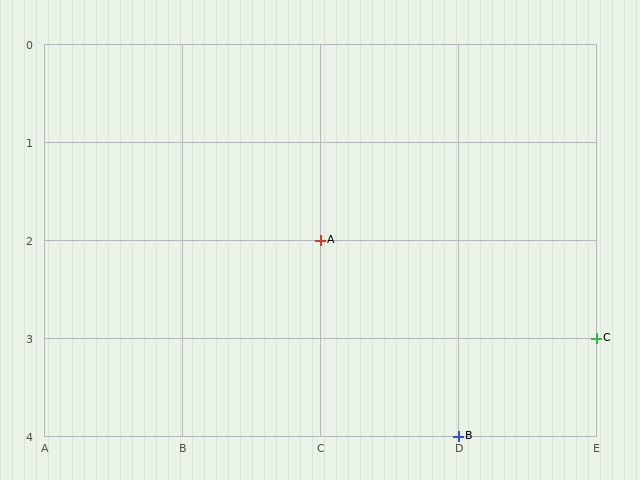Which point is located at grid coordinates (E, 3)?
Point C is at (E, 3).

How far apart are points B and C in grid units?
Points B and C are 1 column and 1 row apart (about 1.4 grid units diagonally).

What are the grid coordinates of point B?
Point B is at grid coordinates (D, 4).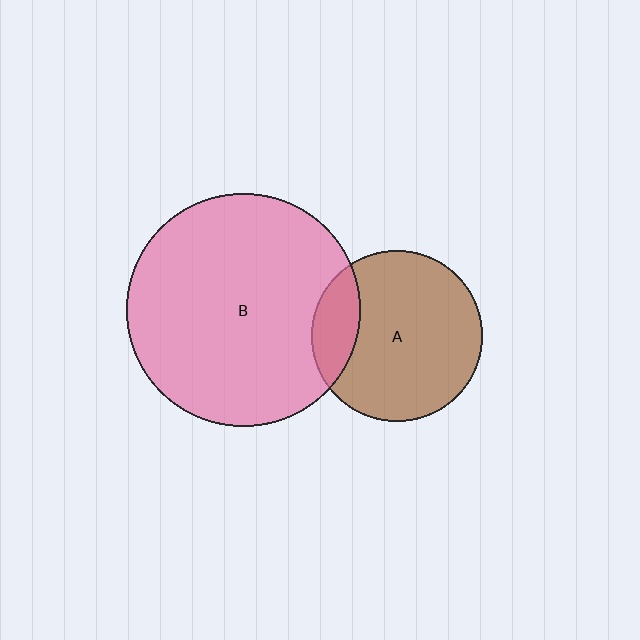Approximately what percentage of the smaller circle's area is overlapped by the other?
Approximately 15%.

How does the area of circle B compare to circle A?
Approximately 1.9 times.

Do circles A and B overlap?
Yes.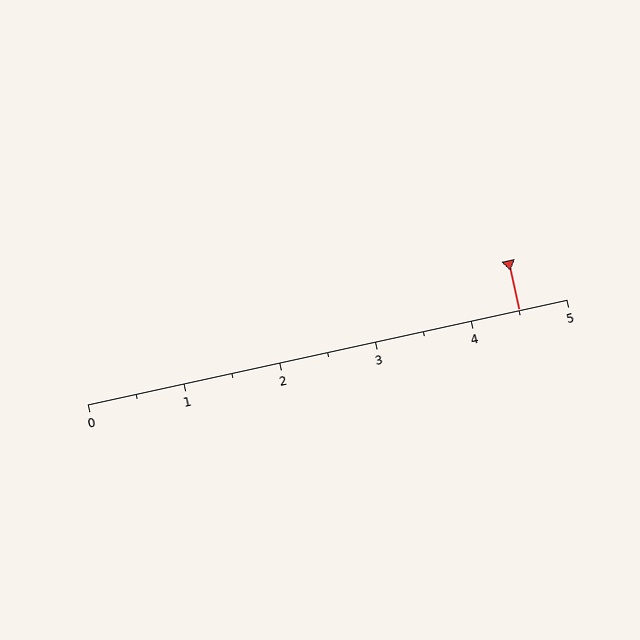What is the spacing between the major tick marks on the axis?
The major ticks are spaced 1 apart.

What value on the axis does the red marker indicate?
The marker indicates approximately 4.5.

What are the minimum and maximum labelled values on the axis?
The axis runs from 0 to 5.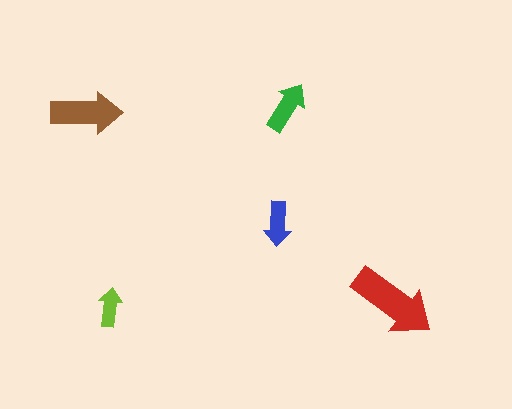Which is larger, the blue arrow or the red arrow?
The red one.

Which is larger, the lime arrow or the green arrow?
The green one.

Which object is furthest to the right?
The red arrow is rightmost.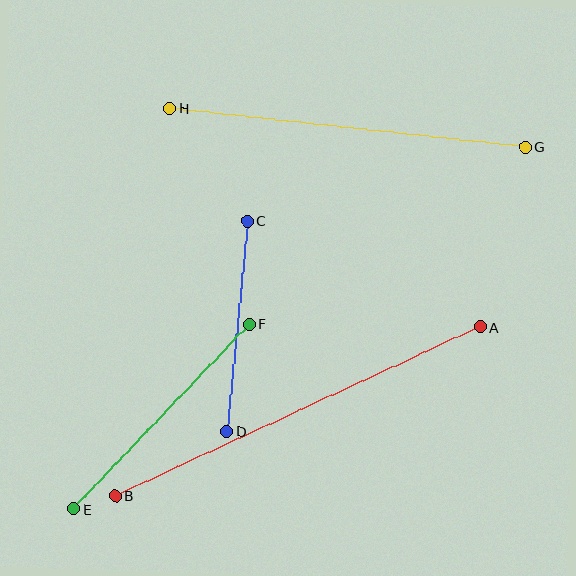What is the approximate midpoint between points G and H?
The midpoint is at approximately (347, 128) pixels.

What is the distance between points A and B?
The distance is approximately 402 pixels.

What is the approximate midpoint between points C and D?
The midpoint is at approximately (237, 326) pixels.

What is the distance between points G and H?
The distance is approximately 358 pixels.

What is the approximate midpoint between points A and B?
The midpoint is at approximately (298, 411) pixels.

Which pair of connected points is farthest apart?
Points A and B are farthest apart.